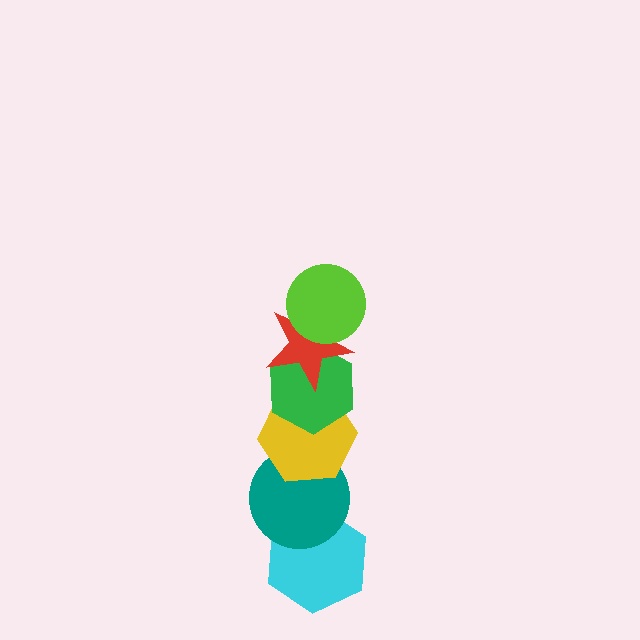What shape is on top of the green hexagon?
The red star is on top of the green hexagon.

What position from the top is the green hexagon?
The green hexagon is 3rd from the top.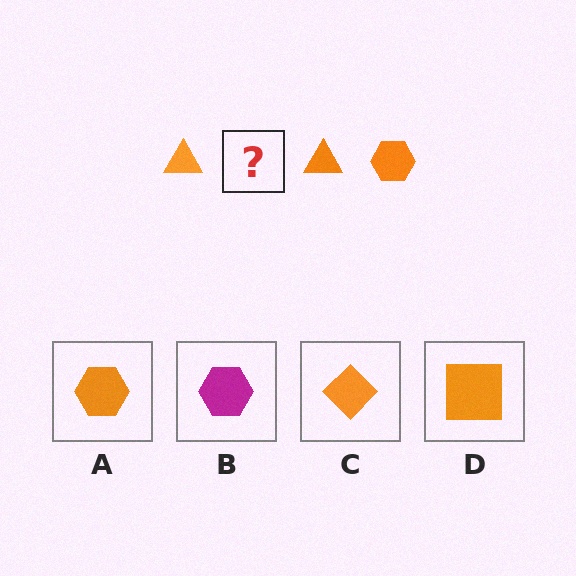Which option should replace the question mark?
Option A.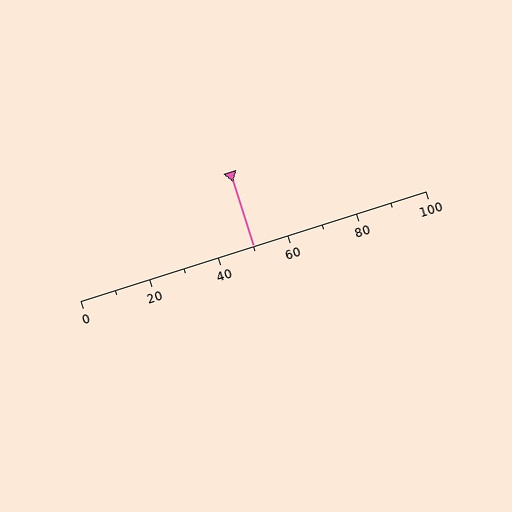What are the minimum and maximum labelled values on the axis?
The axis runs from 0 to 100.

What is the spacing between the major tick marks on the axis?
The major ticks are spaced 20 apart.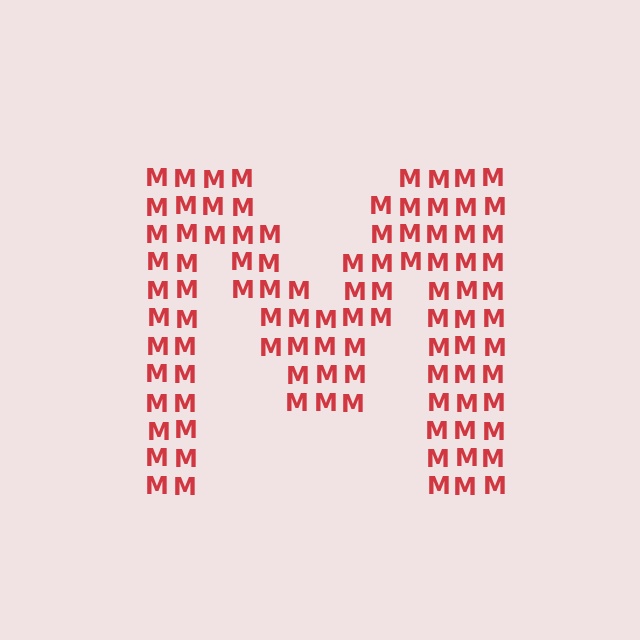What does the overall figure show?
The overall figure shows the letter M.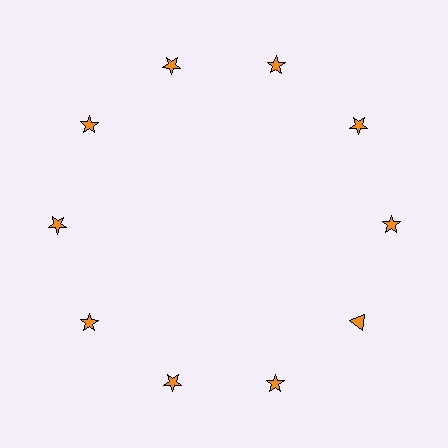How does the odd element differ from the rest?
It has a different shape: triangle instead of star.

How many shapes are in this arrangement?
There are 10 shapes arranged in a ring pattern.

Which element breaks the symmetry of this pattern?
The orange triangle at roughly the 4 o'clock position breaks the symmetry. All other shapes are orange stars.